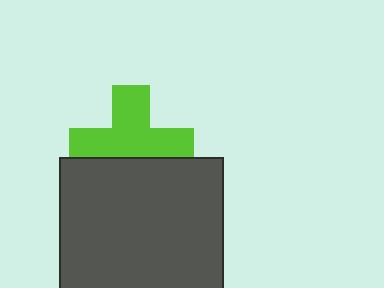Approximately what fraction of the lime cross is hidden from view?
Roughly 33% of the lime cross is hidden behind the dark gray square.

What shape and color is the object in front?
The object in front is a dark gray square.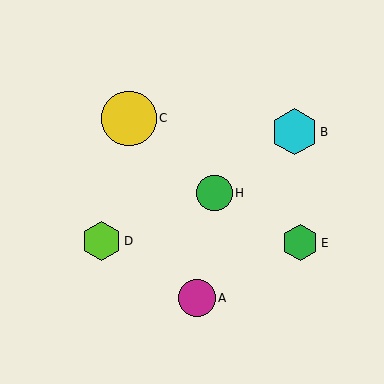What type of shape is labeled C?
Shape C is a yellow circle.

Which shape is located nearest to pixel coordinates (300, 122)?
The cyan hexagon (labeled B) at (294, 132) is nearest to that location.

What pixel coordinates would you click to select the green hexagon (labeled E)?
Click at (300, 243) to select the green hexagon E.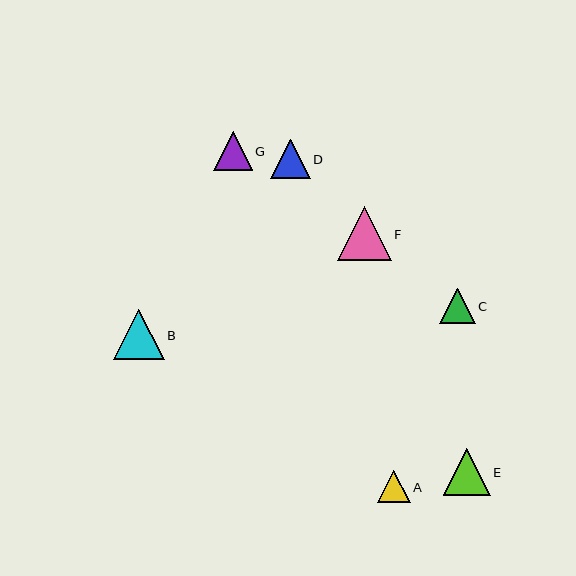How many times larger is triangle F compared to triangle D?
Triangle F is approximately 1.4 times the size of triangle D.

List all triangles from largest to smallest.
From largest to smallest: F, B, E, D, G, C, A.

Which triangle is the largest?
Triangle F is the largest with a size of approximately 54 pixels.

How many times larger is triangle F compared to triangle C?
Triangle F is approximately 1.5 times the size of triangle C.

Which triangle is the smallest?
Triangle A is the smallest with a size of approximately 32 pixels.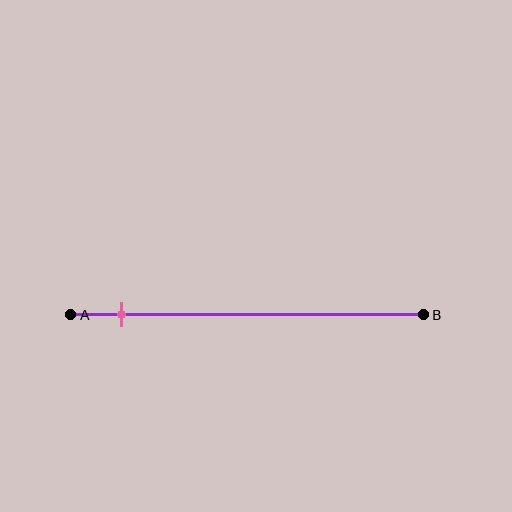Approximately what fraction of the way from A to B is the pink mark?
The pink mark is approximately 15% of the way from A to B.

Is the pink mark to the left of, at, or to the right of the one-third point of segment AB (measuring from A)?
The pink mark is to the left of the one-third point of segment AB.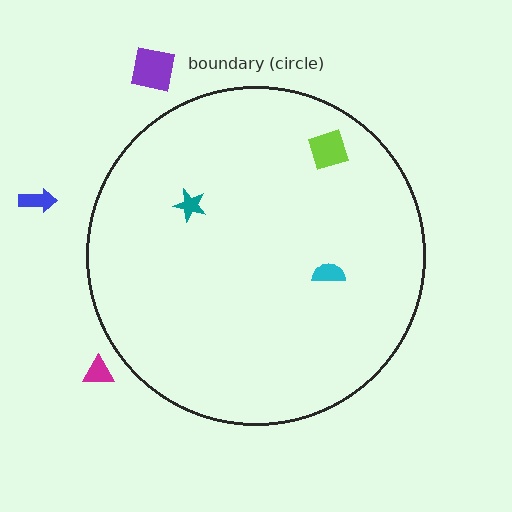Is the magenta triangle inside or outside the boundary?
Outside.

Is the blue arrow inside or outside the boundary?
Outside.